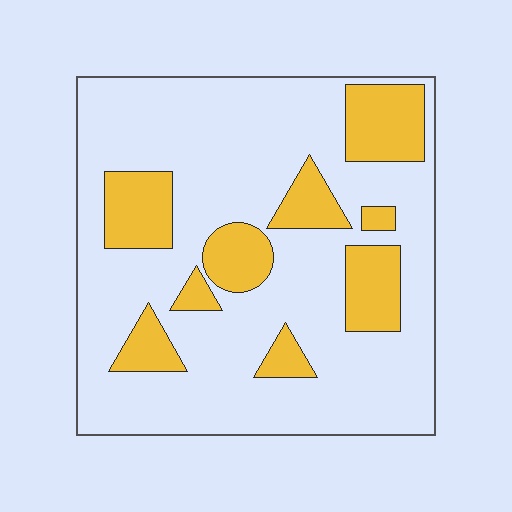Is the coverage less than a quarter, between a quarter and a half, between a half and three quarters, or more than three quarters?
Less than a quarter.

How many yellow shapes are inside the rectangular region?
9.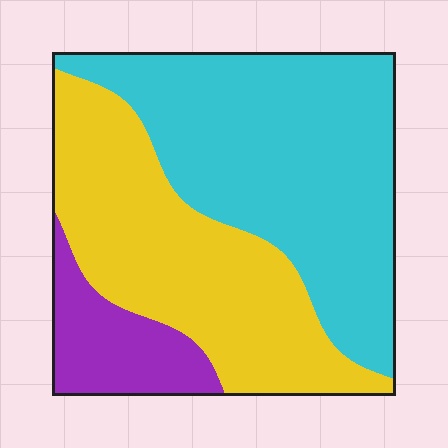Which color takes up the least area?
Purple, at roughly 15%.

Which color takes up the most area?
Cyan, at roughly 50%.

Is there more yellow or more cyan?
Cyan.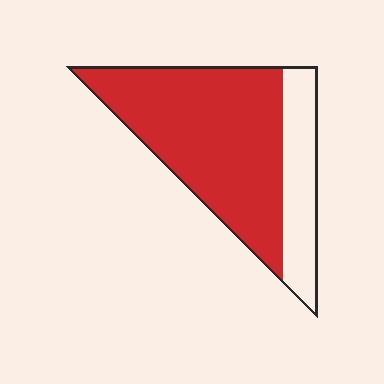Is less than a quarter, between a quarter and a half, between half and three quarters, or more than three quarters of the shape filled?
Between half and three quarters.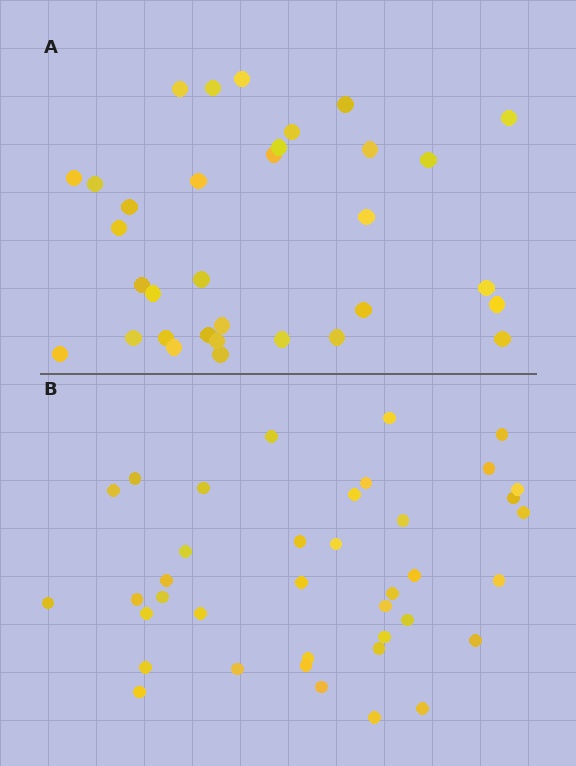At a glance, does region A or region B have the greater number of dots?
Region B (the bottom region) has more dots.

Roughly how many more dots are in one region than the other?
Region B has about 6 more dots than region A.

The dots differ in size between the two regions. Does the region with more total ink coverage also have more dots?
No. Region A has more total ink coverage because its dots are larger, but region B actually contains more individual dots. Total area can be misleading — the number of items is what matters here.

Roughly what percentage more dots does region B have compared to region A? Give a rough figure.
About 20% more.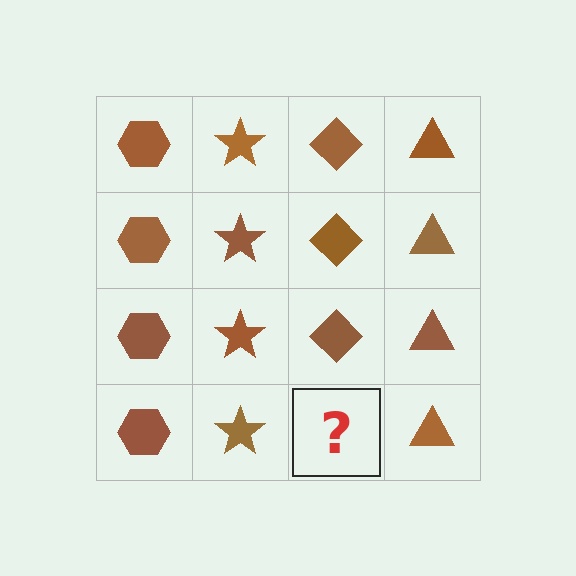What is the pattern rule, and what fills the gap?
The rule is that each column has a consistent shape. The gap should be filled with a brown diamond.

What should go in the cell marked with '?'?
The missing cell should contain a brown diamond.